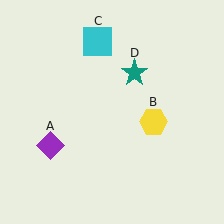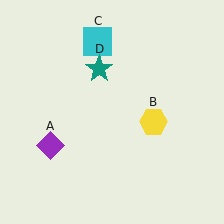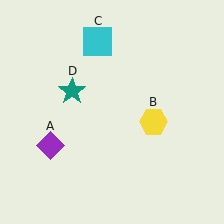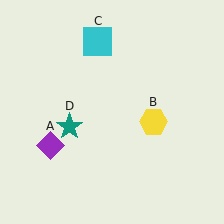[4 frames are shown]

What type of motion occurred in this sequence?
The teal star (object D) rotated counterclockwise around the center of the scene.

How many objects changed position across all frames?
1 object changed position: teal star (object D).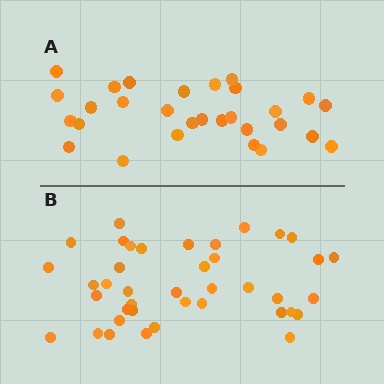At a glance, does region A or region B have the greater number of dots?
Region B (the bottom region) has more dots.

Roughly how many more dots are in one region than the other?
Region B has roughly 12 or so more dots than region A.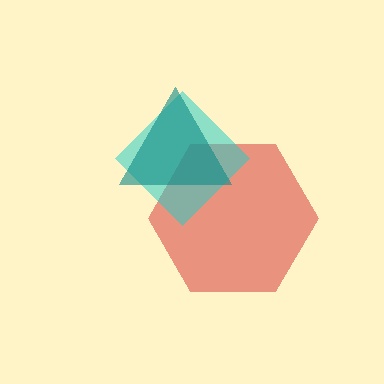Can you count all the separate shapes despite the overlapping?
Yes, there are 3 separate shapes.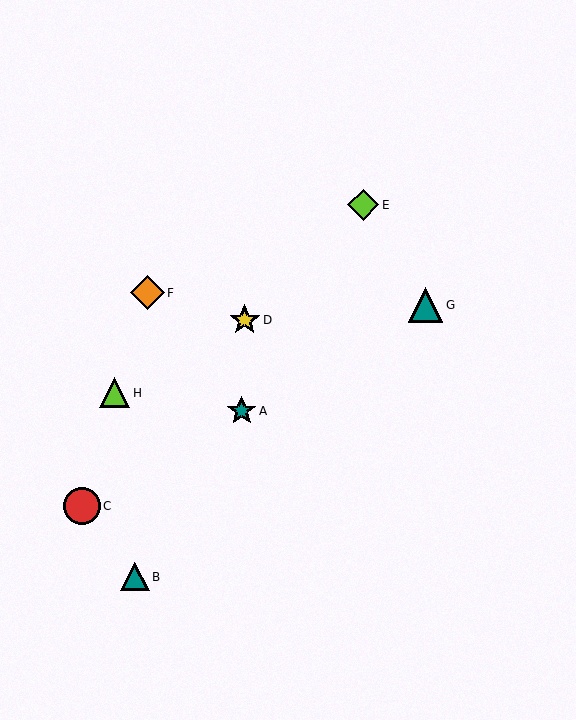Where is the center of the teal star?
The center of the teal star is at (242, 411).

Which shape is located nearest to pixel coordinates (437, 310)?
The teal triangle (labeled G) at (425, 305) is nearest to that location.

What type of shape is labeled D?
Shape D is a yellow star.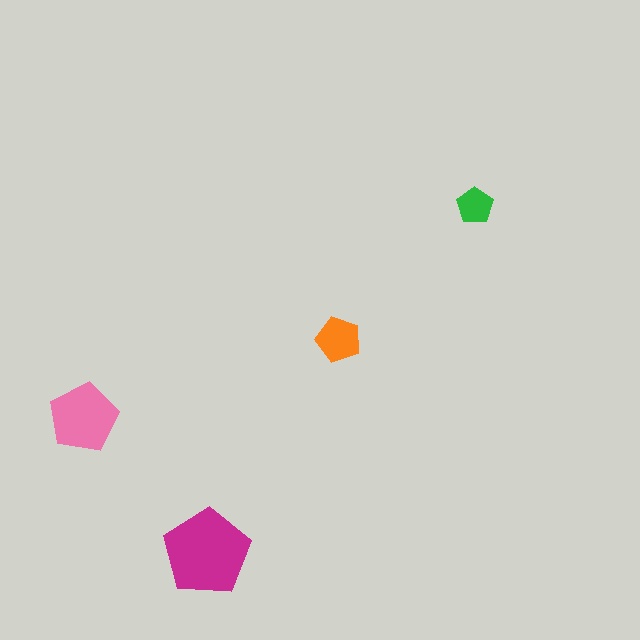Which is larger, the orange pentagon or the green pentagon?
The orange one.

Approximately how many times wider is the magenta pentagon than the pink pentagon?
About 1.5 times wider.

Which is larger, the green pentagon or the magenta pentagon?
The magenta one.